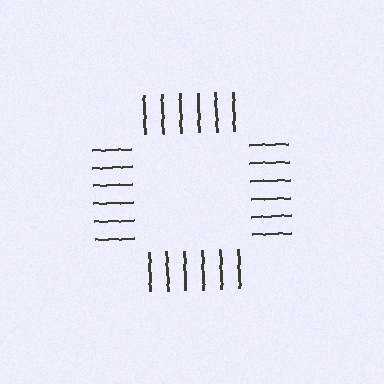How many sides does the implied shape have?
4 sides — the line-ends trace a square.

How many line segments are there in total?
24 — 6 along each of the 4 edges.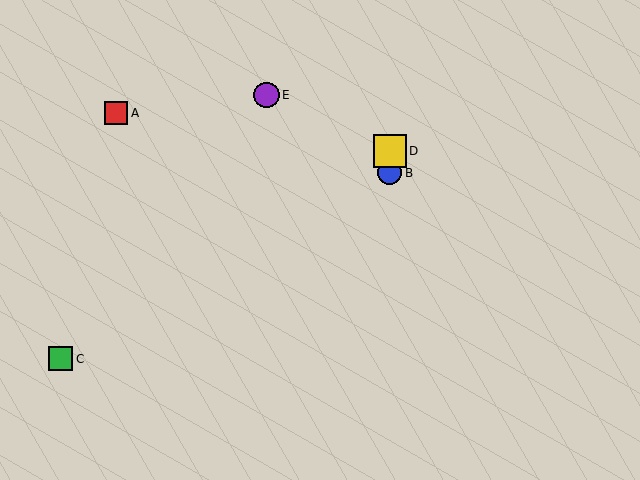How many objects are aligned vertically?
2 objects (B, D) are aligned vertically.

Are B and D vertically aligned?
Yes, both are at x≈390.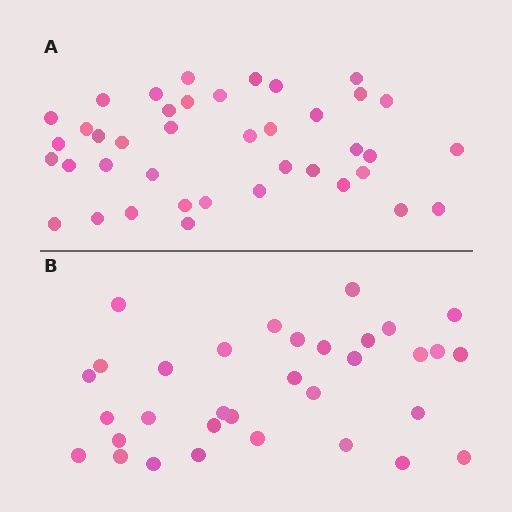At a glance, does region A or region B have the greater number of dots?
Region A (the top region) has more dots.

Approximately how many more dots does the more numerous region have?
Region A has roughly 8 or so more dots than region B.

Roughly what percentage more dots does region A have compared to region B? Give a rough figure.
About 20% more.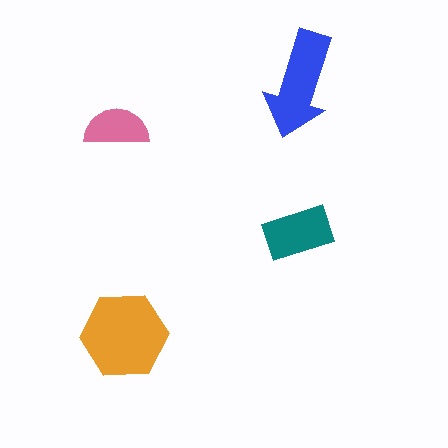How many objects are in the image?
There are 4 objects in the image.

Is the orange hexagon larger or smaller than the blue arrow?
Larger.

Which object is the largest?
The orange hexagon.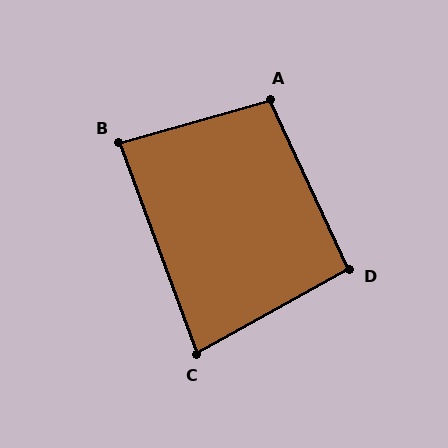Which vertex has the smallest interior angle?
C, at approximately 81 degrees.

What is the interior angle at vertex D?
Approximately 94 degrees (approximately right).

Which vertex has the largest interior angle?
A, at approximately 99 degrees.